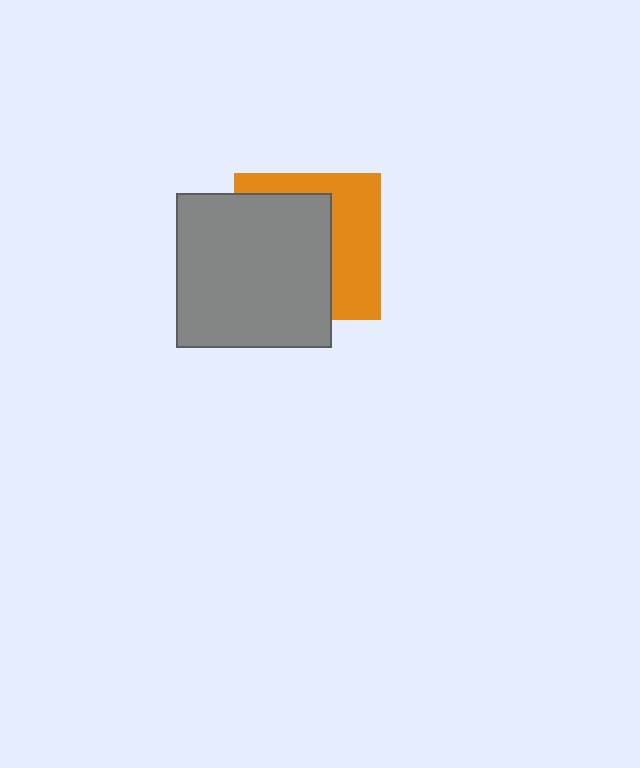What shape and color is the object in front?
The object in front is a gray square.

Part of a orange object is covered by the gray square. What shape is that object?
It is a square.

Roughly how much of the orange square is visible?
A small part of it is visible (roughly 43%).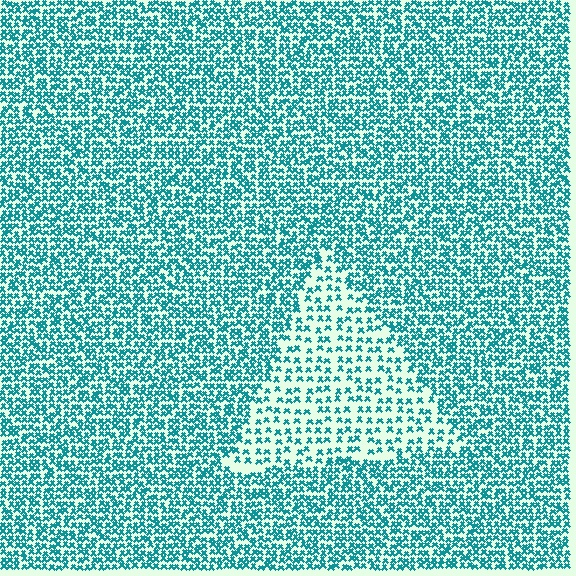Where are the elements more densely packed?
The elements are more densely packed outside the triangle boundary.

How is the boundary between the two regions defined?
The boundary is defined by a change in element density (approximately 2.1x ratio). All elements are the same color, size, and shape.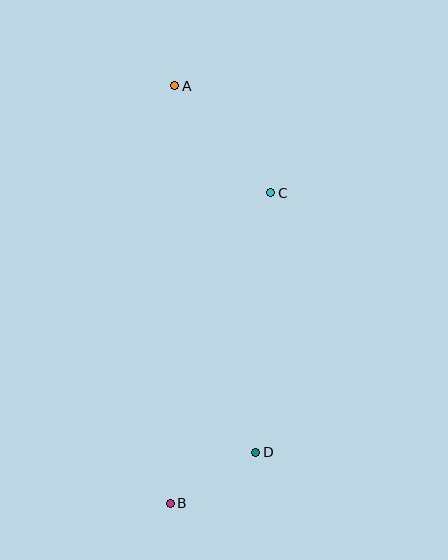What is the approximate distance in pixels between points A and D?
The distance between A and D is approximately 375 pixels.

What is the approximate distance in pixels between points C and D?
The distance between C and D is approximately 260 pixels.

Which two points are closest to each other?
Points B and D are closest to each other.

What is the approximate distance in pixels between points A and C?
The distance between A and C is approximately 144 pixels.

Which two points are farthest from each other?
Points A and B are farthest from each other.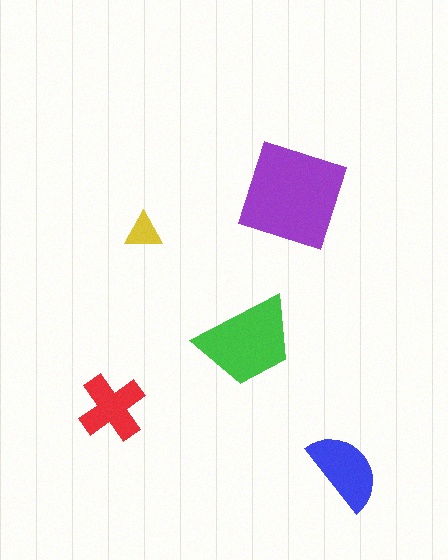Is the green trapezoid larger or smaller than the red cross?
Larger.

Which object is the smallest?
The yellow triangle.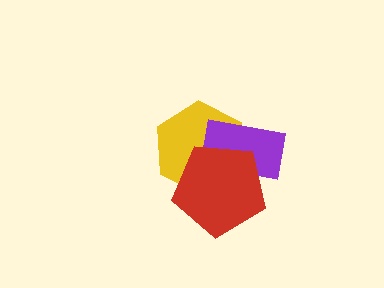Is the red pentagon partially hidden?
No, no other shape covers it.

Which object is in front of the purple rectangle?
The red pentagon is in front of the purple rectangle.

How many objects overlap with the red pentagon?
2 objects overlap with the red pentagon.